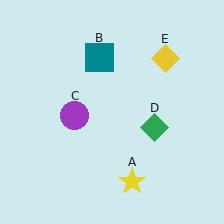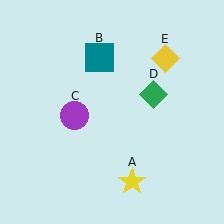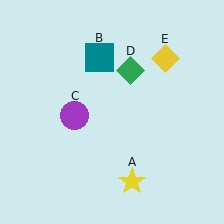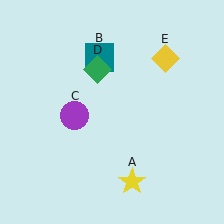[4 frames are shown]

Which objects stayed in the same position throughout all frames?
Yellow star (object A) and teal square (object B) and purple circle (object C) and yellow diamond (object E) remained stationary.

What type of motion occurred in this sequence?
The green diamond (object D) rotated counterclockwise around the center of the scene.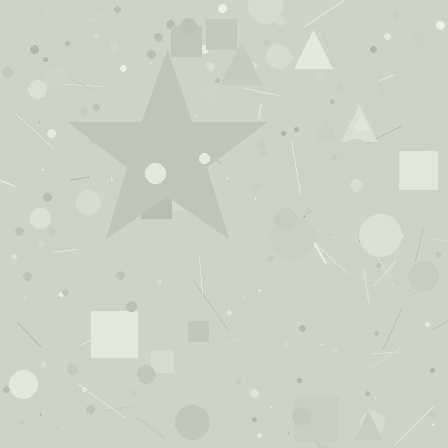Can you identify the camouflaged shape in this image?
The camouflaged shape is a star.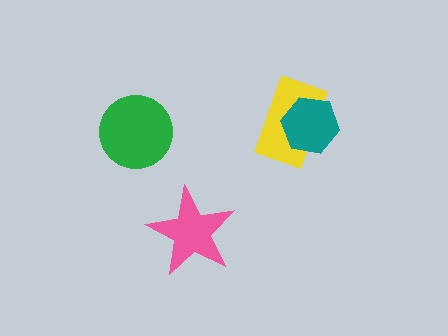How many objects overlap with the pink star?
0 objects overlap with the pink star.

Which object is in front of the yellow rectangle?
The teal hexagon is in front of the yellow rectangle.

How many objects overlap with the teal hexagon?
1 object overlaps with the teal hexagon.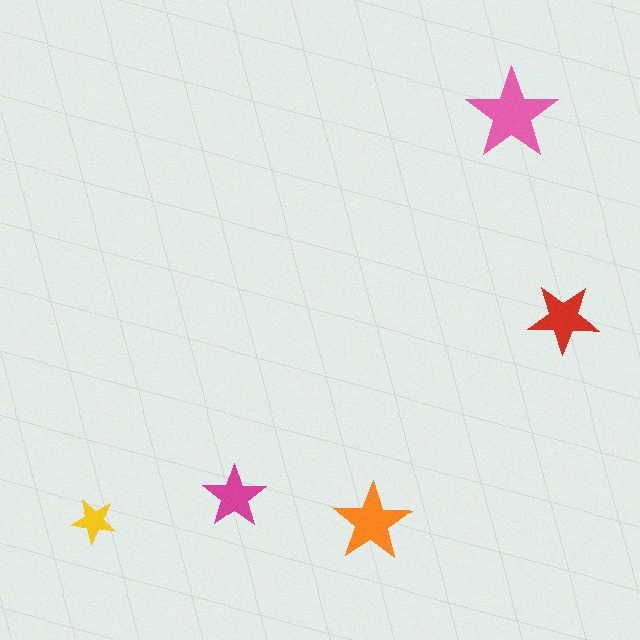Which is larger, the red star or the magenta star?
The red one.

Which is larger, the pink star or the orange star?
The pink one.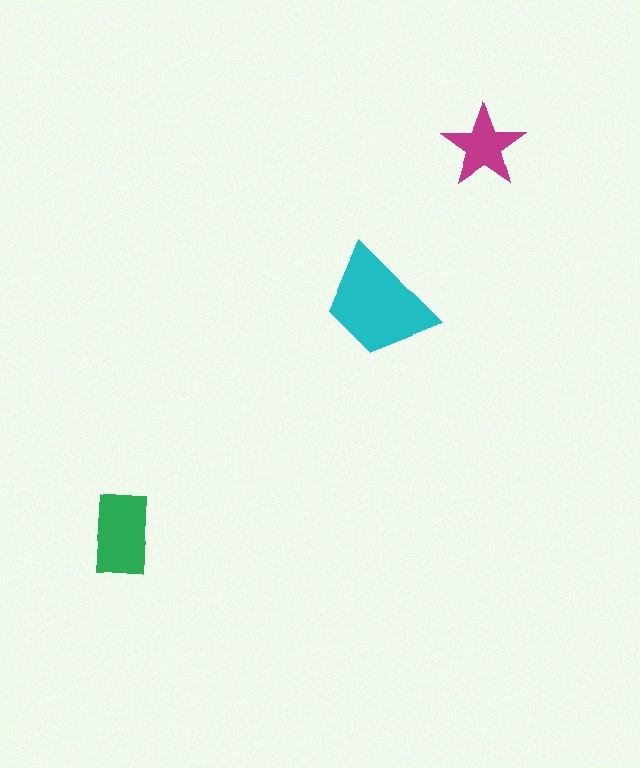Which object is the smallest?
The magenta star.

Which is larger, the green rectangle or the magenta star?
The green rectangle.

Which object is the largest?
The cyan trapezoid.